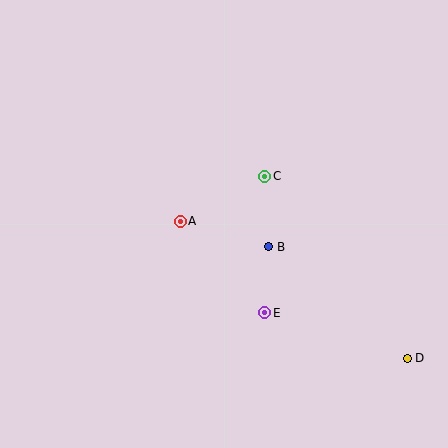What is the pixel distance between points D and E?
The distance between D and E is 150 pixels.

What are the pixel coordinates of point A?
Point A is at (180, 221).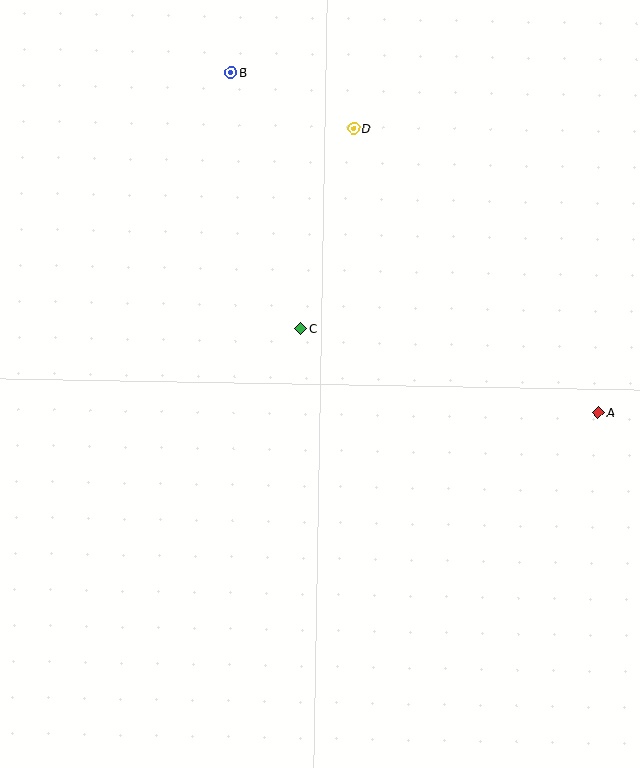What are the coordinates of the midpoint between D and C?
The midpoint between D and C is at (327, 228).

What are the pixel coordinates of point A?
Point A is at (598, 413).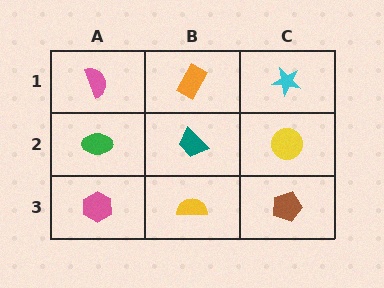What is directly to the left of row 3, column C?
A yellow semicircle.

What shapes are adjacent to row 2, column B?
An orange rectangle (row 1, column B), a yellow semicircle (row 3, column B), a green ellipse (row 2, column A), a yellow circle (row 2, column C).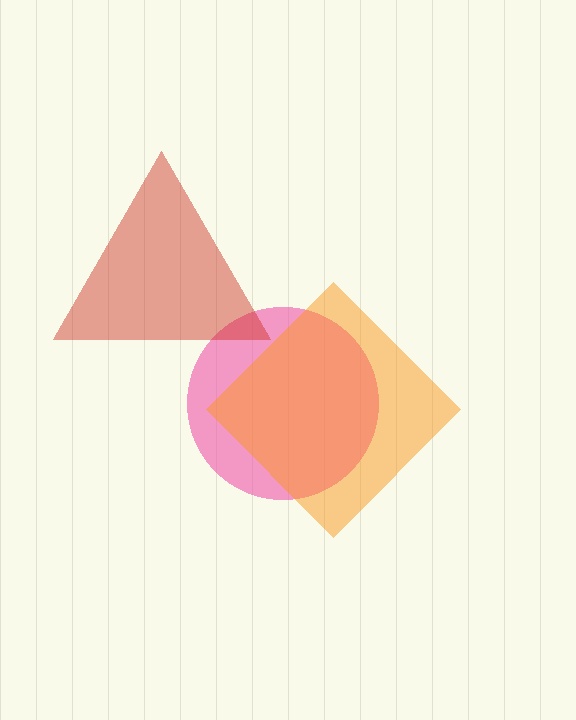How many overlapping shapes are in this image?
There are 3 overlapping shapes in the image.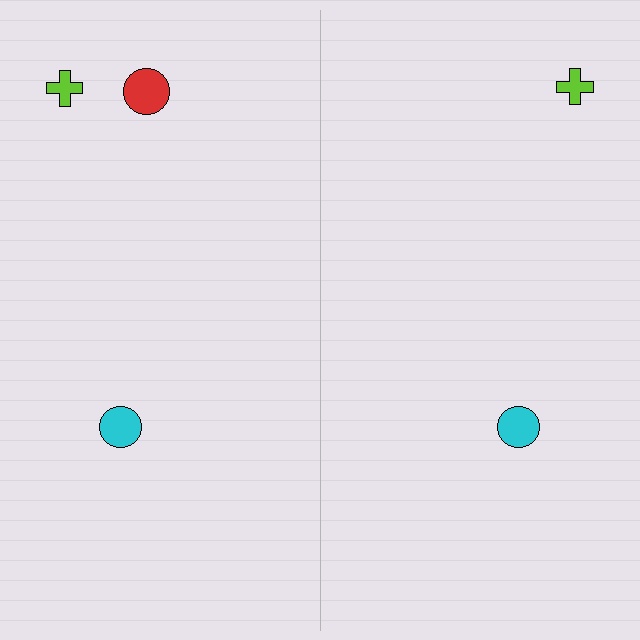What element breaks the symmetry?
A red circle is missing from the right side.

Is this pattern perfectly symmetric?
No, the pattern is not perfectly symmetric. A red circle is missing from the right side.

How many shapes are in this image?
There are 5 shapes in this image.